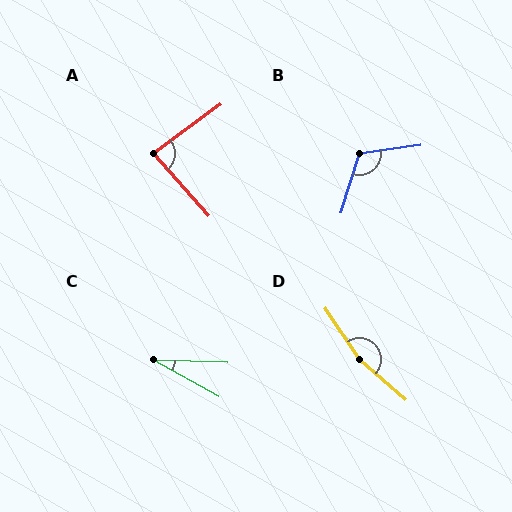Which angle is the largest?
D, at approximately 164 degrees.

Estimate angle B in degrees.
Approximately 116 degrees.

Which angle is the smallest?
C, at approximately 28 degrees.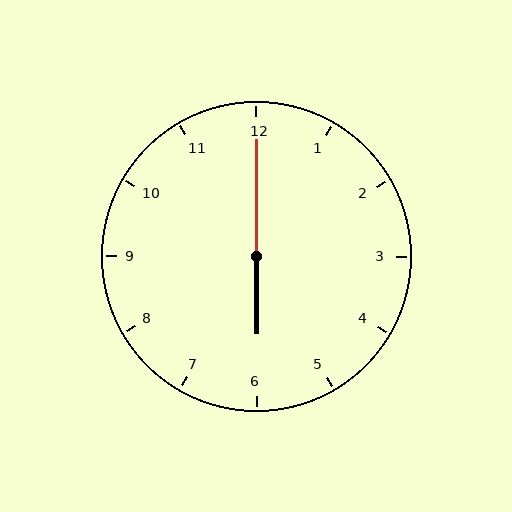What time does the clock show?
6:00.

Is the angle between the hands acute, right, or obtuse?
It is obtuse.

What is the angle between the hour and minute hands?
Approximately 180 degrees.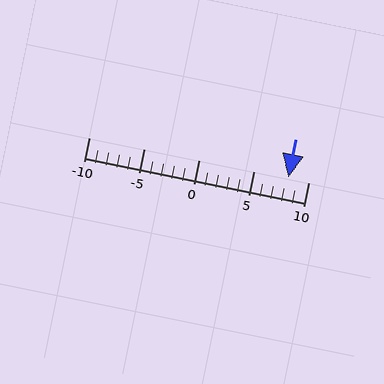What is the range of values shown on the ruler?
The ruler shows values from -10 to 10.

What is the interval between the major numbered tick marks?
The major tick marks are spaced 5 units apart.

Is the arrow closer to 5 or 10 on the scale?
The arrow is closer to 10.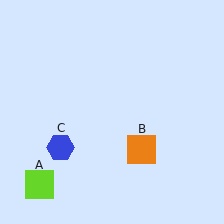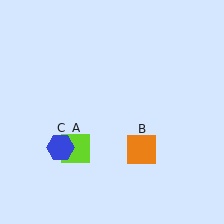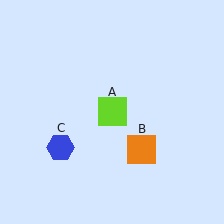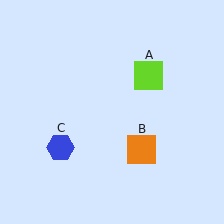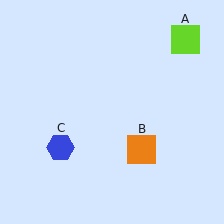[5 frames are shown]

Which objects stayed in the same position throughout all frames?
Orange square (object B) and blue hexagon (object C) remained stationary.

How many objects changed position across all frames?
1 object changed position: lime square (object A).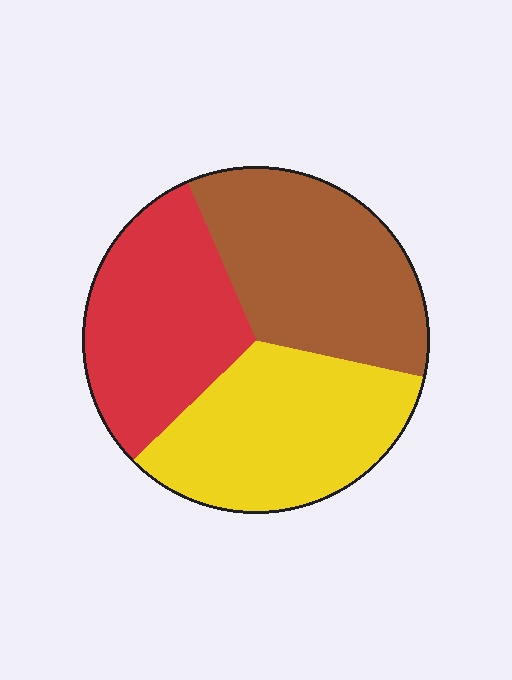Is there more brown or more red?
Brown.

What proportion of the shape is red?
Red takes up about one third (1/3) of the shape.